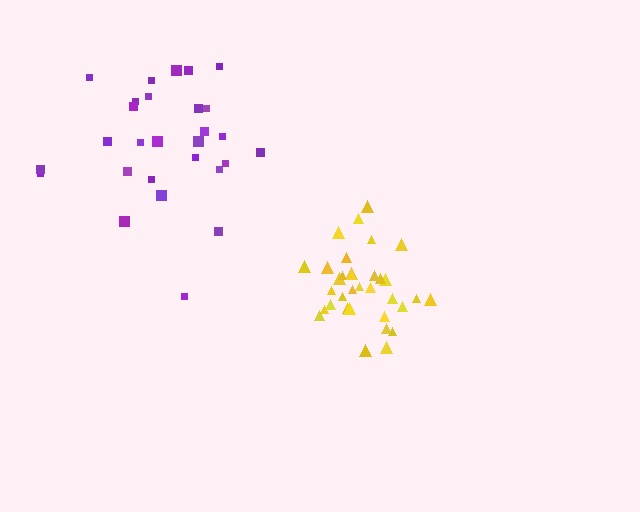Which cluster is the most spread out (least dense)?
Purple.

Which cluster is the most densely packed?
Yellow.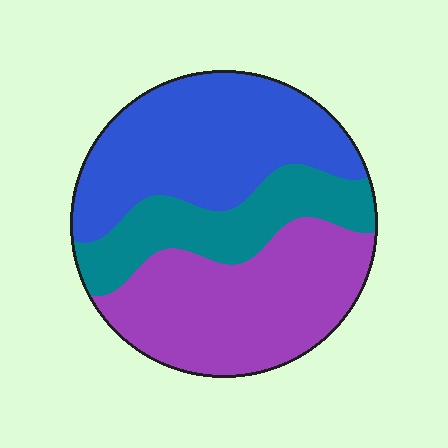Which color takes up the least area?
Teal, at roughly 20%.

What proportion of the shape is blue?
Blue takes up about two fifths (2/5) of the shape.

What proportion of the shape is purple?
Purple takes up about three eighths (3/8) of the shape.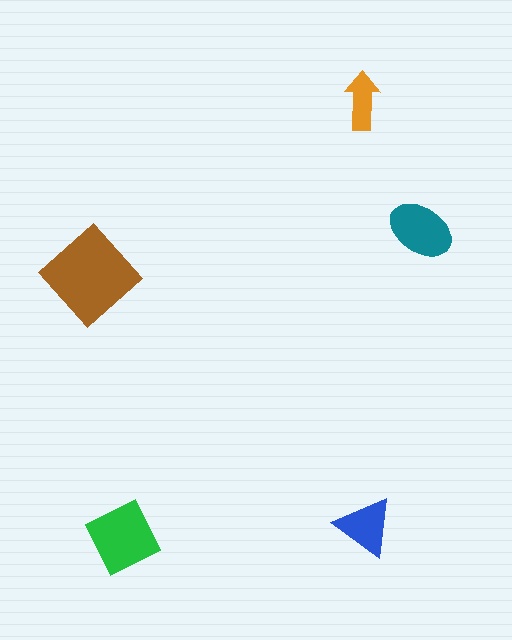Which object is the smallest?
The orange arrow.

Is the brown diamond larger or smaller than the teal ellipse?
Larger.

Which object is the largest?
The brown diamond.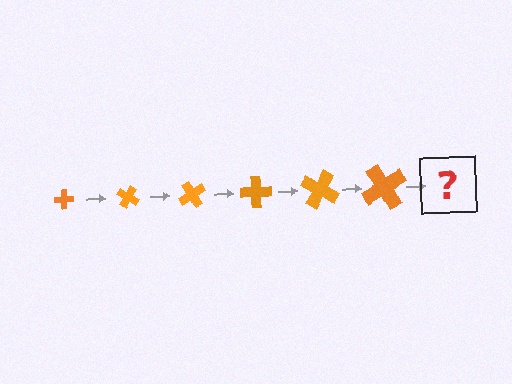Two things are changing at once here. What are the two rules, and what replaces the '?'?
The two rules are that the cross grows larger each step and it rotates 30 degrees each step. The '?' should be a cross, larger than the previous one and rotated 180 degrees from the start.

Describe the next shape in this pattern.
It should be a cross, larger than the previous one and rotated 180 degrees from the start.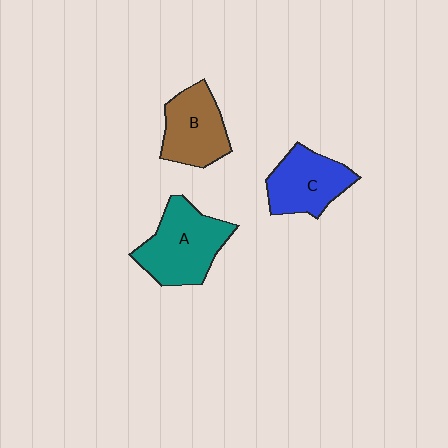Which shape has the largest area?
Shape A (teal).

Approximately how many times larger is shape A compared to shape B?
Approximately 1.3 times.